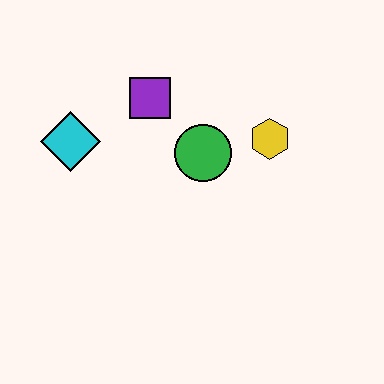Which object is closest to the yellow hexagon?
The green circle is closest to the yellow hexagon.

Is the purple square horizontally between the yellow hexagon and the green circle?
No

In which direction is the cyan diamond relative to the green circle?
The cyan diamond is to the left of the green circle.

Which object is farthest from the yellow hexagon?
The cyan diamond is farthest from the yellow hexagon.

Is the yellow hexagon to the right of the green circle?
Yes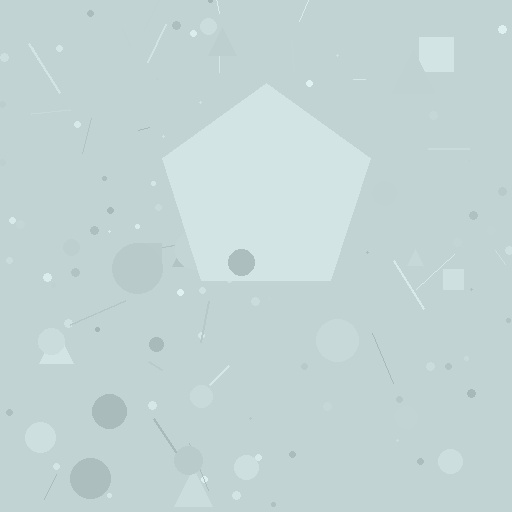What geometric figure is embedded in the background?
A pentagon is embedded in the background.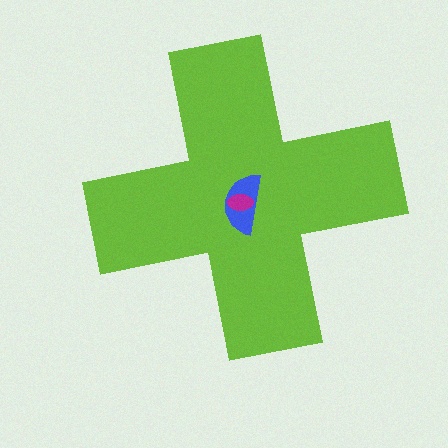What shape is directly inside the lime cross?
The blue semicircle.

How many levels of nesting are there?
3.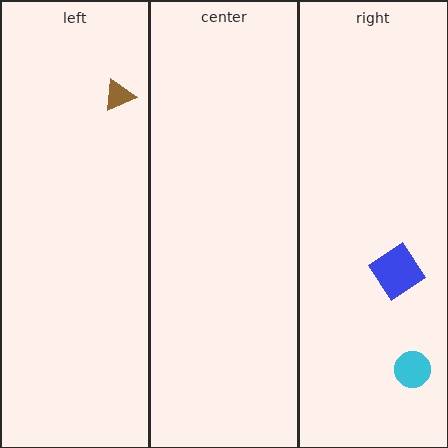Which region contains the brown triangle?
The left region.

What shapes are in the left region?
The brown triangle.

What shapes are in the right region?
The blue diamond, the cyan circle.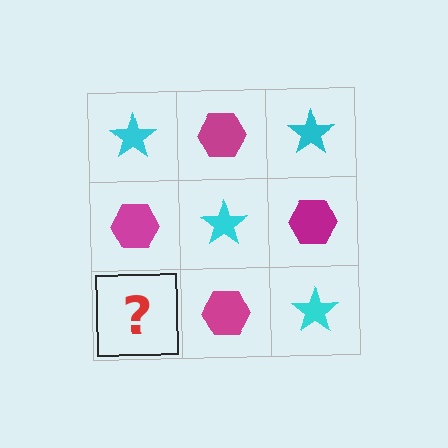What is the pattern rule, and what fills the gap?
The rule is that it alternates cyan star and magenta hexagon in a checkerboard pattern. The gap should be filled with a cyan star.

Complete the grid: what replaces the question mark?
The question mark should be replaced with a cyan star.